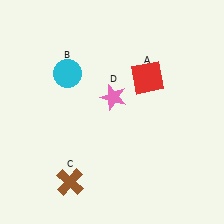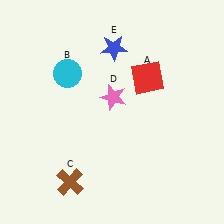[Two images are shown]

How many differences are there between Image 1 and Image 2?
There is 1 difference between the two images.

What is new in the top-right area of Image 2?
A blue star (E) was added in the top-right area of Image 2.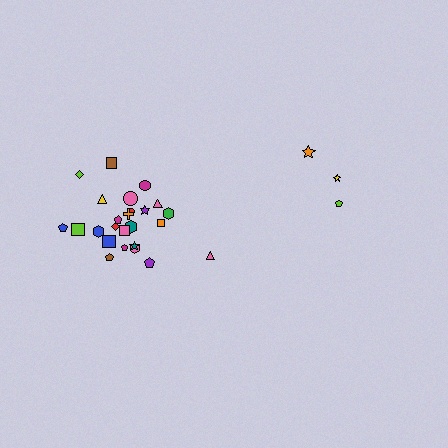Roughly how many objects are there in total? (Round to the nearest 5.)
Roughly 30 objects in total.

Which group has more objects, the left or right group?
The left group.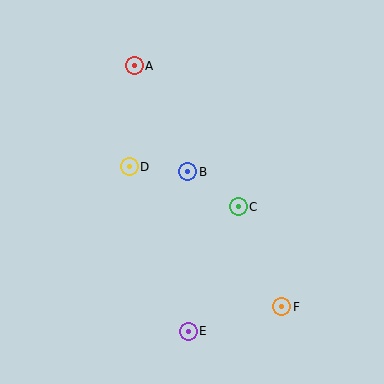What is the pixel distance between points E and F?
The distance between E and F is 97 pixels.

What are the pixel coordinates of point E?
Point E is at (188, 331).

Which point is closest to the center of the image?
Point B at (188, 172) is closest to the center.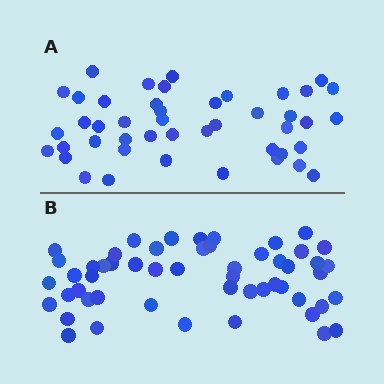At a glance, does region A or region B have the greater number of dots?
Region B (the bottom region) has more dots.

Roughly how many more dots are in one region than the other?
Region B has roughly 8 or so more dots than region A.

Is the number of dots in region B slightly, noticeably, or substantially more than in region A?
Region B has only slightly more — the two regions are fairly close. The ratio is roughly 1.2 to 1.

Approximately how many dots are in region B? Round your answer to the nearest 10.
About 50 dots. (The exact count is 53, which rounds to 50.)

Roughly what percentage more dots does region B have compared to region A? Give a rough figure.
About 20% more.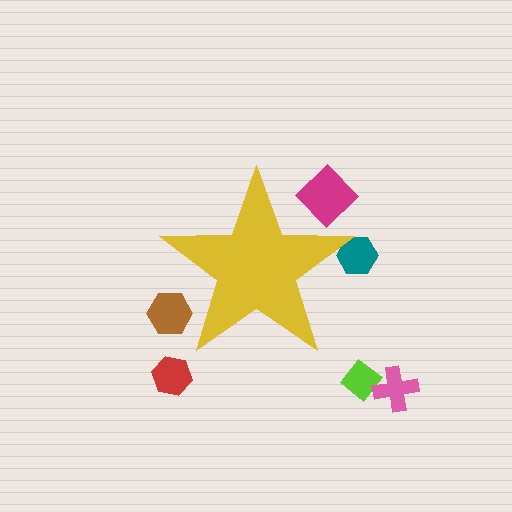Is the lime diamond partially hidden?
No, the lime diamond is fully visible.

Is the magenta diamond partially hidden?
Yes, the magenta diamond is partially hidden behind the yellow star.